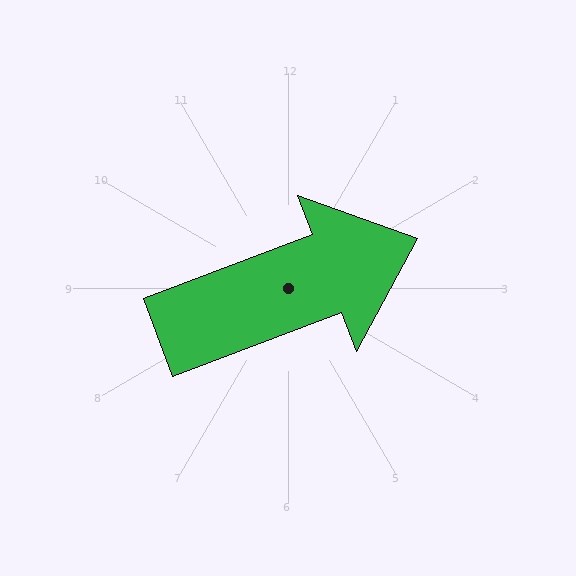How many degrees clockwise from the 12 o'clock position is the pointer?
Approximately 69 degrees.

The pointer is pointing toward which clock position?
Roughly 2 o'clock.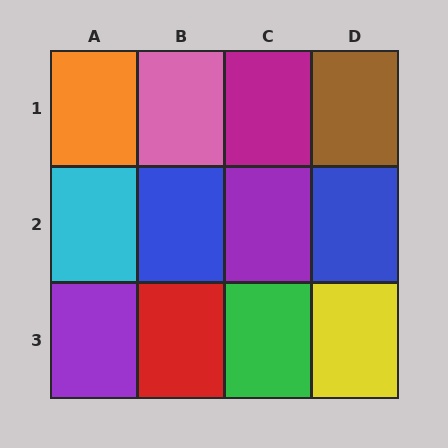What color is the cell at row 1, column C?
Magenta.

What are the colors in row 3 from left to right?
Purple, red, green, yellow.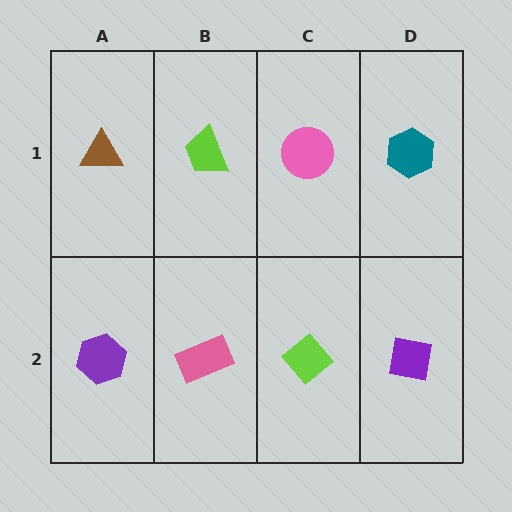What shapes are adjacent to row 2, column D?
A teal hexagon (row 1, column D), a lime diamond (row 2, column C).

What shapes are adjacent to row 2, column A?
A brown triangle (row 1, column A), a pink rectangle (row 2, column B).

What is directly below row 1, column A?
A purple hexagon.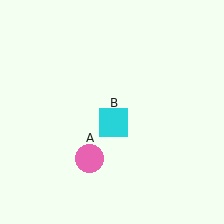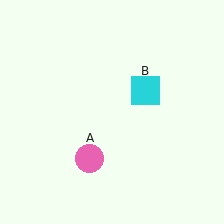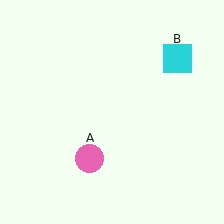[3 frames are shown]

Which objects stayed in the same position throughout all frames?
Pink circle (object A) remained stationary.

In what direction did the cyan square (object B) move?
The cyan square (object B) moved up and to the right.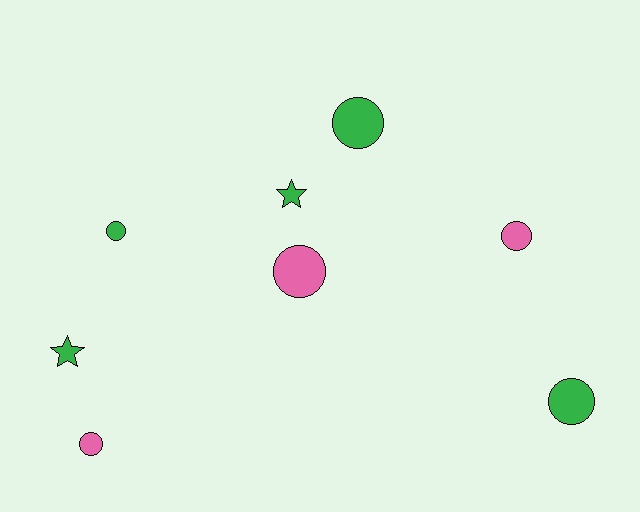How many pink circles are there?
There are 3 pink circles.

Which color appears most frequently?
Green, with 5 objects.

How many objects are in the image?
There are 8 objects.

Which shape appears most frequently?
Circle, with 6 objects.